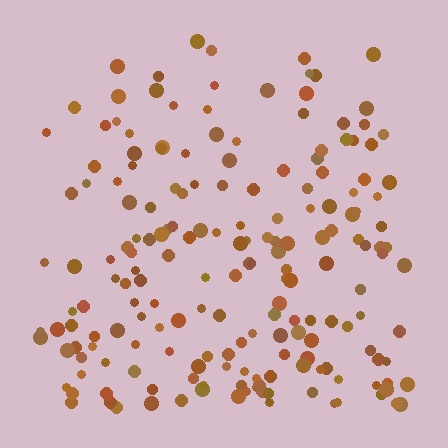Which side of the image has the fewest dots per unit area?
The top.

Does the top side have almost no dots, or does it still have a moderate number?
Still a moderate number, just noticeably fewer than the bottom.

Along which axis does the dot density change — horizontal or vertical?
Vertical.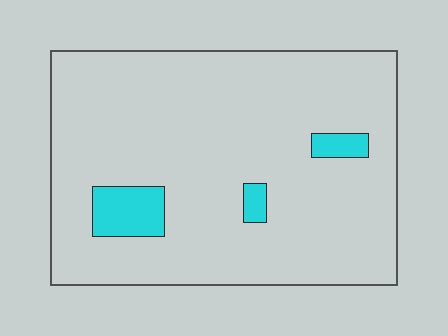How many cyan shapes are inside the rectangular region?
3.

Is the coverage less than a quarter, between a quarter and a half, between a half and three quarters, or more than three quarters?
Less than a quarter.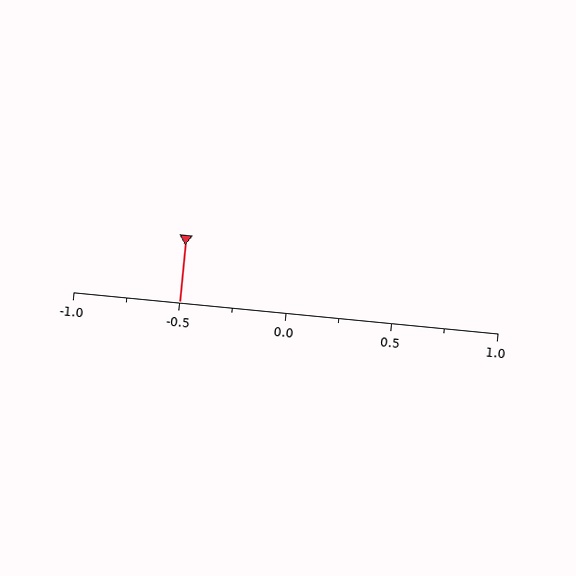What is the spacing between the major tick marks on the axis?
The major ticks are spaced 0.5 apart.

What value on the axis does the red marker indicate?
The marker indicates approximately -0.5.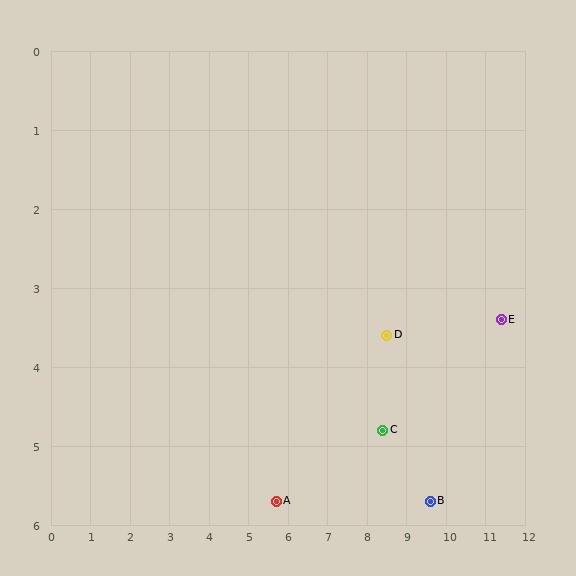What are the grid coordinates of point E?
Point E is at approximately (11.4, 3.4).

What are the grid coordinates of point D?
Point D is at approximately (8.5, 3.6).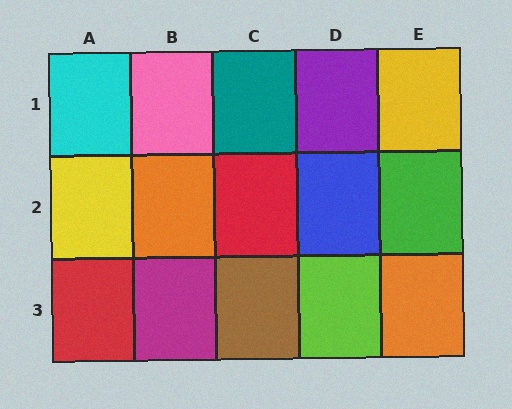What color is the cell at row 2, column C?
Red.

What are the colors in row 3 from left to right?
Red, magenta, brown, lime, orange.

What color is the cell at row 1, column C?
Teal.